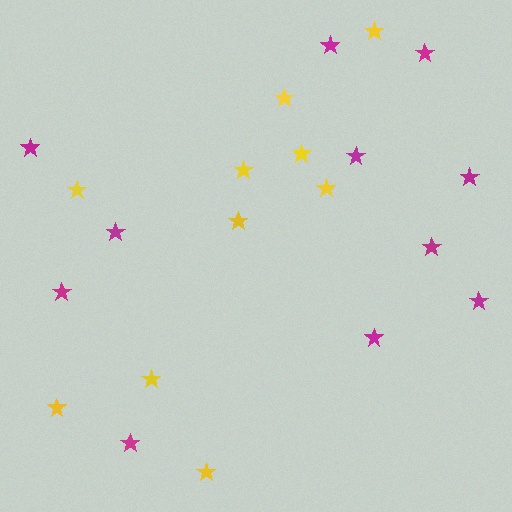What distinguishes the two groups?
There are 2 groups: one group of yellow stars (10) and one group of magenta stars (11).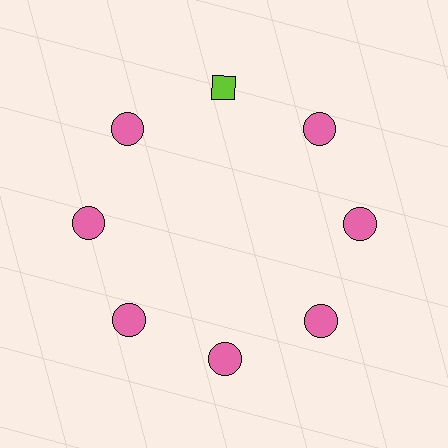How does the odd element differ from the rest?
It differs in both color (lime instead of pink) and shape (diamond instead of circle).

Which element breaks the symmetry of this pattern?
The lime diamond at roughly the 12 o'clock position breaks the symmetry. All other shapes are pink circles.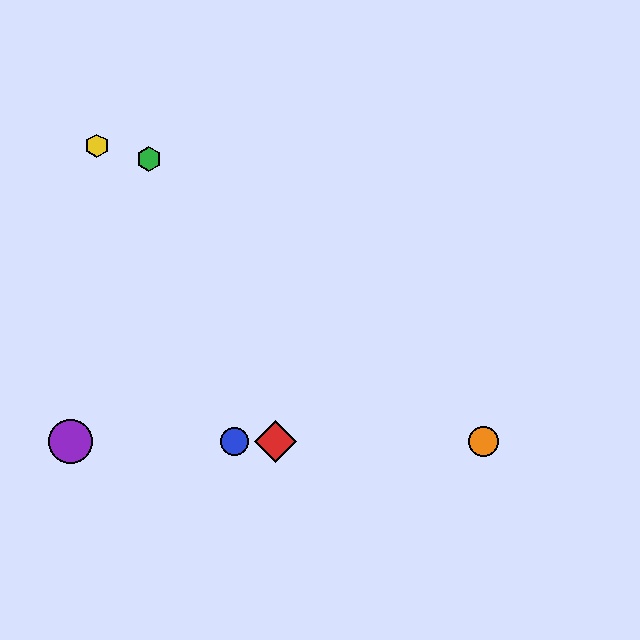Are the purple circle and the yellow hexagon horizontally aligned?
No, the purple circle is at y≈441 and the yellow hexagon is at y≈146.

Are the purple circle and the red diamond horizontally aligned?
Yes, both are at y≈441.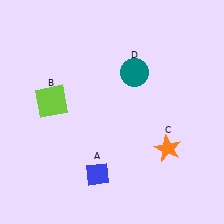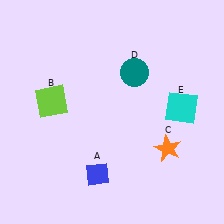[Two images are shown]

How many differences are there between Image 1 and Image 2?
There is 1 difference between the two images.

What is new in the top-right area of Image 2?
A cyan square (E) was added in the top-right area of Image 2.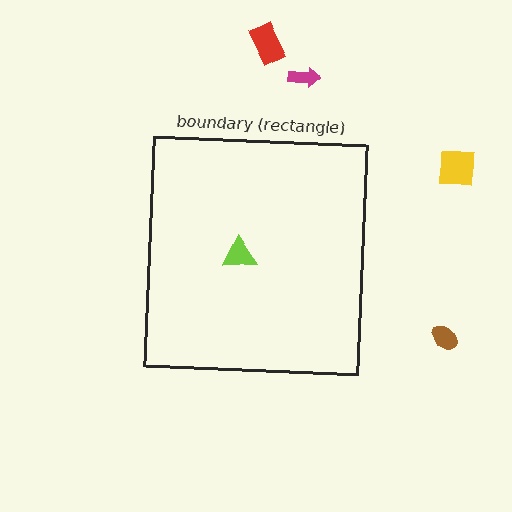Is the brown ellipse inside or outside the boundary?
Outside.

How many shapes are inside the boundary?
1 inside, 4 outside.